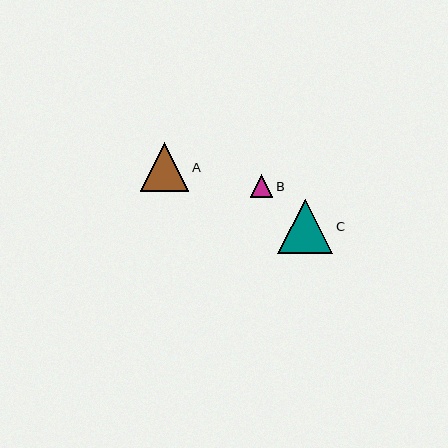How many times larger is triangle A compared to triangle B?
Triangle A is approximately 2.1 times the size of triangle B.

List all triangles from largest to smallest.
From largest to smallest: C, A, B.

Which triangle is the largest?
Triangle C is the largest with a size of approximately 55 pixels.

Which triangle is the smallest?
Triangle B is the smallest with a size of approximately 23 pixels.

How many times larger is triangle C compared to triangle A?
Triangle C is approximately 1.1 times the size of triangle A.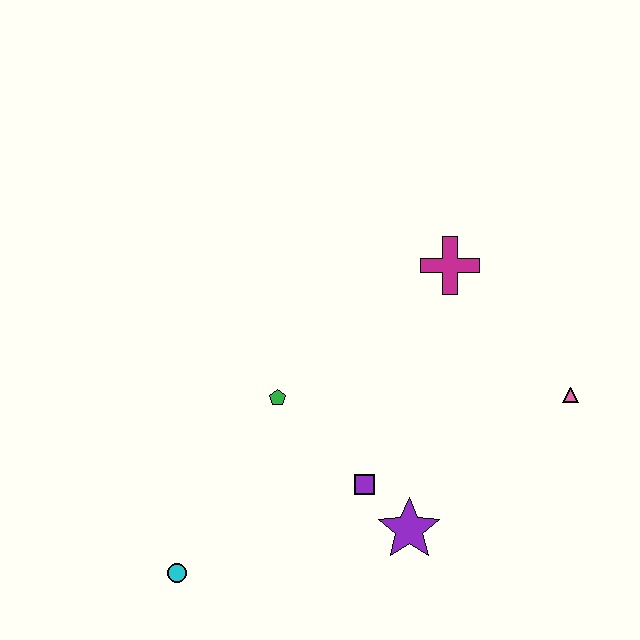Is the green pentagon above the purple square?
Yes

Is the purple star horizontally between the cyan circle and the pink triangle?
Yes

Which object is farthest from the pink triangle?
The cyan circle is farthest from the pink triangle.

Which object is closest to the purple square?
The purple star is closest to the purple square.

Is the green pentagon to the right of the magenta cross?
No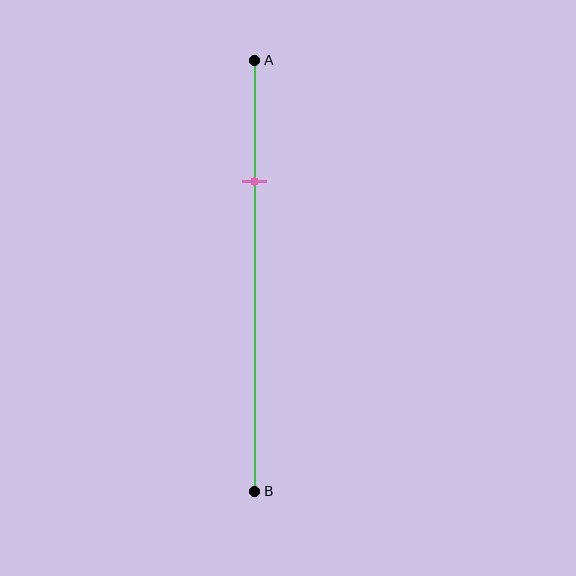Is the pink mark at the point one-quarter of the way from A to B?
No, the mark is at about 30% from A, not at the 25% one-quarter point.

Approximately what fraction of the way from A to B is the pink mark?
The pink mark is approximately 30% of the way from A to B.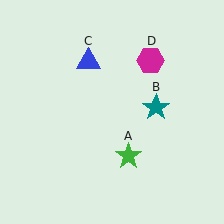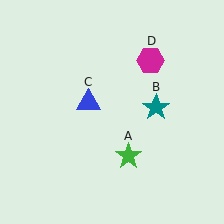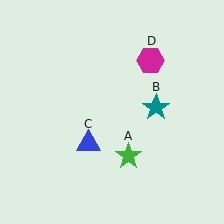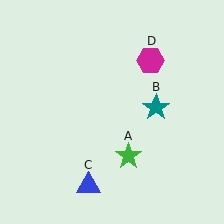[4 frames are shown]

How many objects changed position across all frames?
1 object changed position: blue triangle (object C).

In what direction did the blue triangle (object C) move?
The blue triangle (object C) moved down.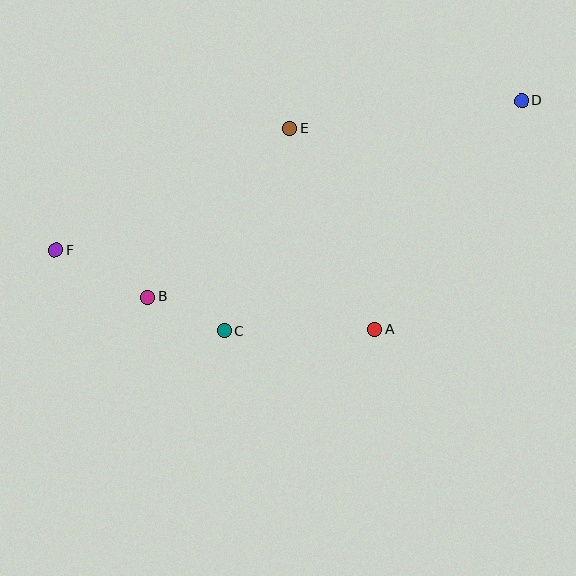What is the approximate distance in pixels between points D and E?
The distance between D and E is approximately 234 pixels.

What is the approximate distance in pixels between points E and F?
The distance between E and F is approximately 263 pixels.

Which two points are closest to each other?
Points B and C are closest to each other.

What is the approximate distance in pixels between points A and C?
The distance between A and C is approximately 151 pixels.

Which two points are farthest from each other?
Points D and F are farthest from each other.